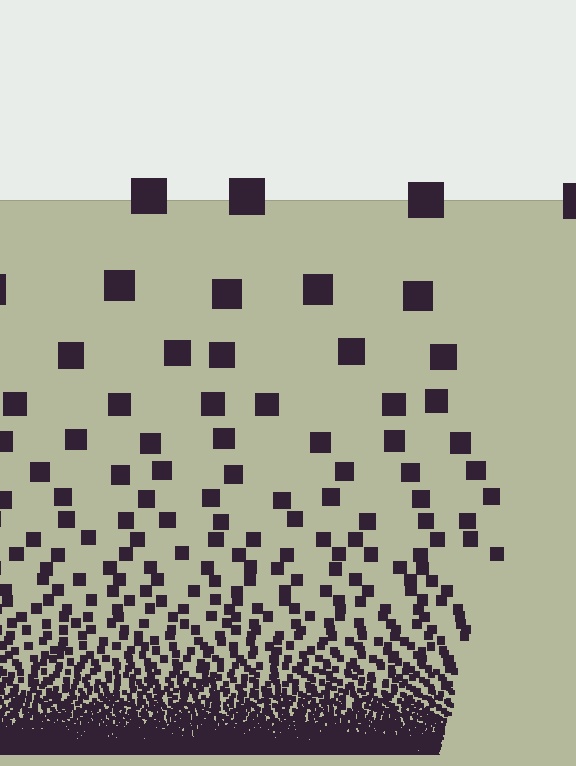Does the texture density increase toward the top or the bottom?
Density increases toward the bottom.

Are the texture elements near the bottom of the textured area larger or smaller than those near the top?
Smaller. The gradient is inverted — elements near the bottom are smaller and denser.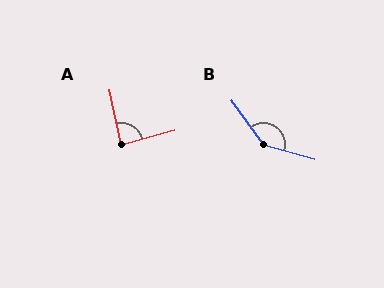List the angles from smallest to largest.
A (87°), B (142°).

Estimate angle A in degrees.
Approximately 87 degrees.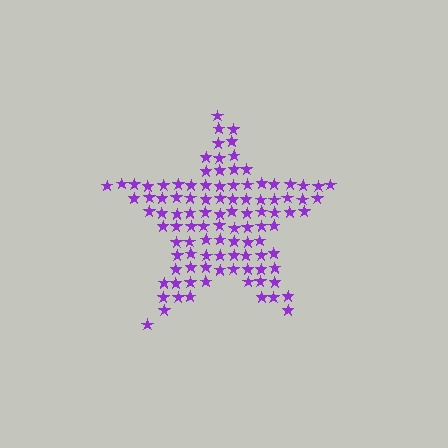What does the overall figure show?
The overall figure shows a star.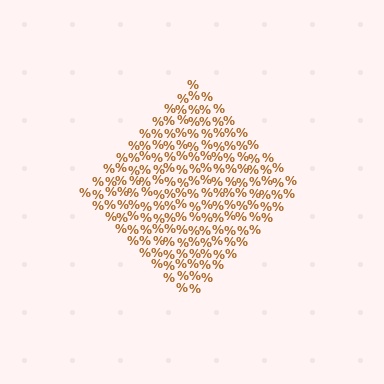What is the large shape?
The large shape is a diamond.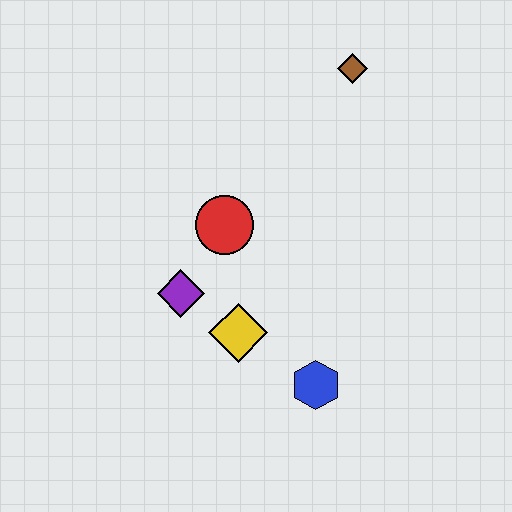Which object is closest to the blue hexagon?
The yellow diamond is closest to the blue hexagon.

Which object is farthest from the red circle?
The brown diamond is farthest from the red circle.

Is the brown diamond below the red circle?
No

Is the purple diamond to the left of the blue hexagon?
Yes